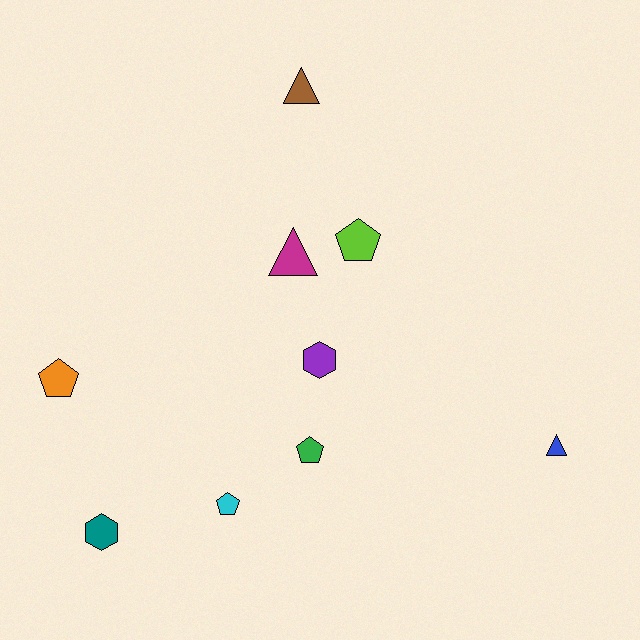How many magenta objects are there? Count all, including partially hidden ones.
There is 1 magenta object.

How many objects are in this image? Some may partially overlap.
There are 9 objects.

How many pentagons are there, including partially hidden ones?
There are 4 pentagons.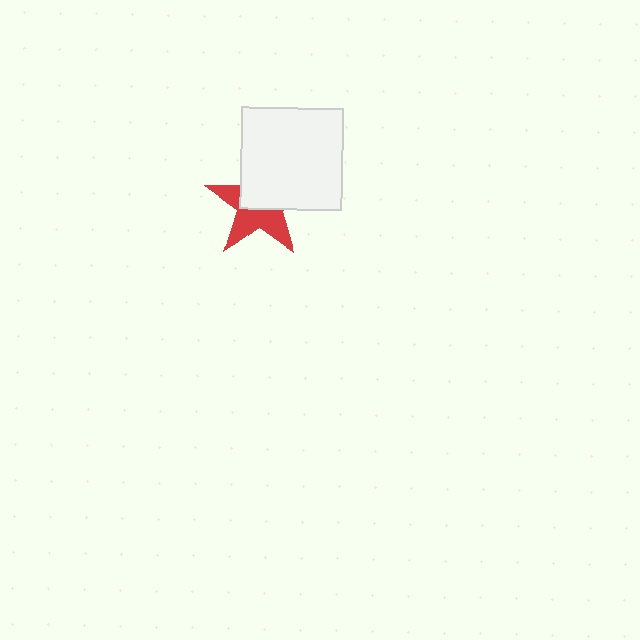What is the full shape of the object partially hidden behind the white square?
The partially hidden object is a red star.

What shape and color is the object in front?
The object in front is a white square.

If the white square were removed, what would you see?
You would see the complete red star.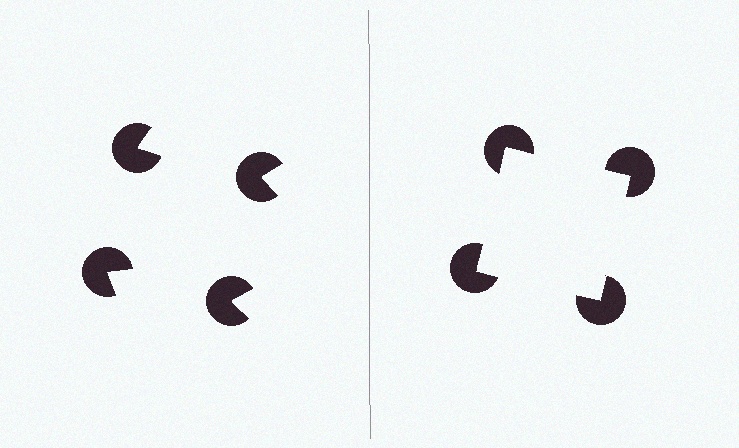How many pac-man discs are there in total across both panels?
8 — 4 on each side.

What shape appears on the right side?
An illusory square.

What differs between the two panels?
The pac-man discs are positioned identically on both sides; only the wedge orientations differ. On the right they align to a square; on the left they are misaligned.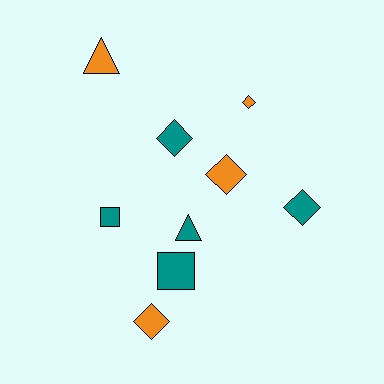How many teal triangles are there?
There is 1 teal triangle.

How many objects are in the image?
There are 9 objects.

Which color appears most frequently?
Teal, with 5 objects.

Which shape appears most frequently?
Diamond, with 5 objects.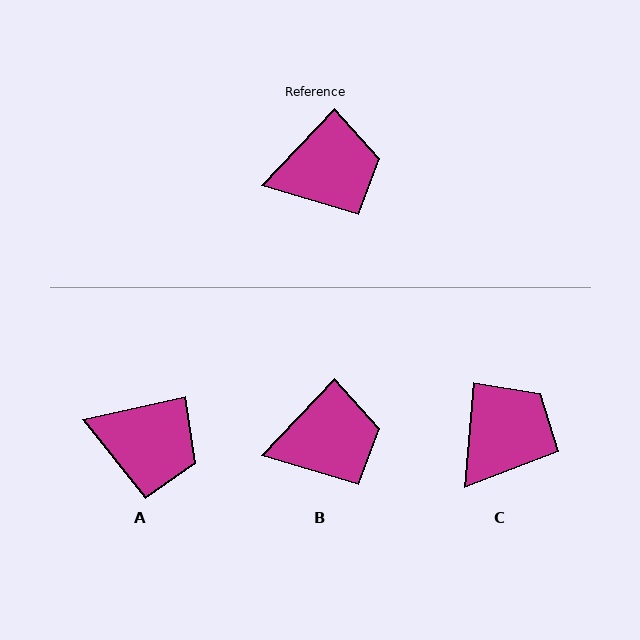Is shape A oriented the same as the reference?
No, it is off by about 34 degrees.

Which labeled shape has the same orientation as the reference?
B.